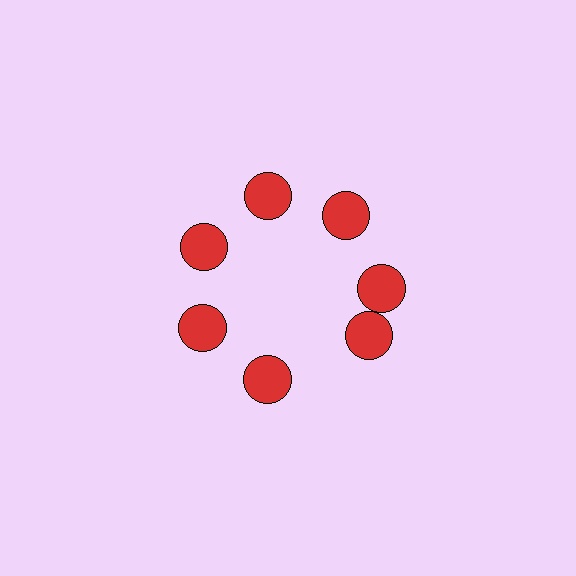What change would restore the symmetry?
The symmetry would be restored by rotating it back into even spacing with its neighbors so that all 7 circles sit at equal angles and equal distance from the center.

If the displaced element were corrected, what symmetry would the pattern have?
It would have 7-fold rotational symmetry — the pattern would map onto itself every 51 degrees.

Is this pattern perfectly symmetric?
No. The 7 red circles are arranged in a ring, but one element near the 5 o'clock position is rotated out of alignment along the ring, breaking the 7-fold rotational symmetry.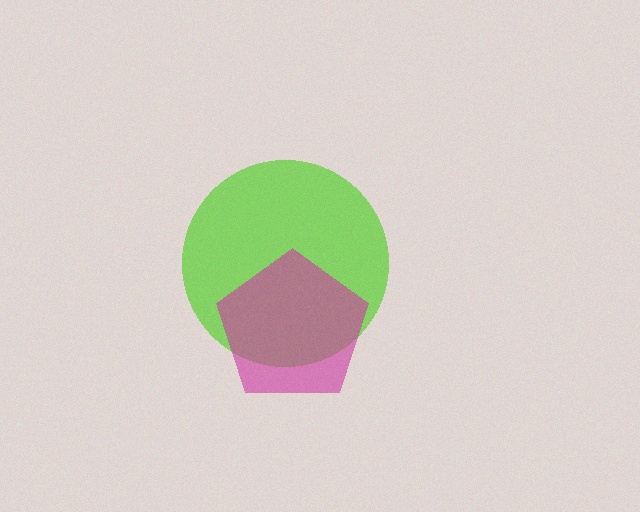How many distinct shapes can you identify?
There are 2 distinct shapes: a lime circle, a magenta pentagon.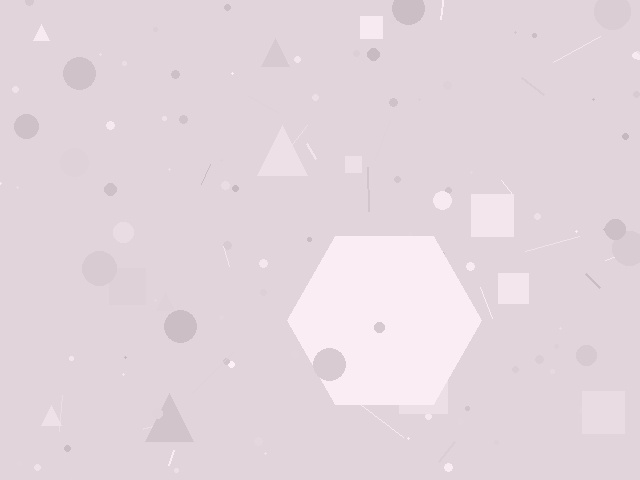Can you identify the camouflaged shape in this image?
The camouflaged shape is a hexagon.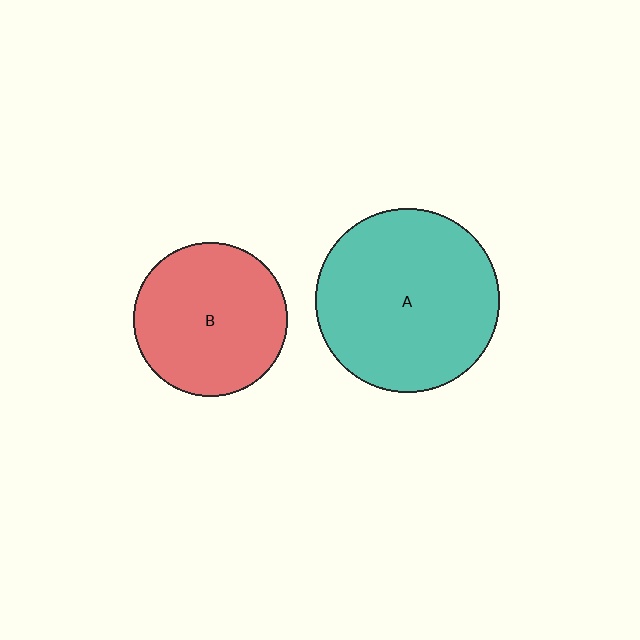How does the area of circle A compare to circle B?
Approximately 1.4 times.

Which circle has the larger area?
Circle A (teal).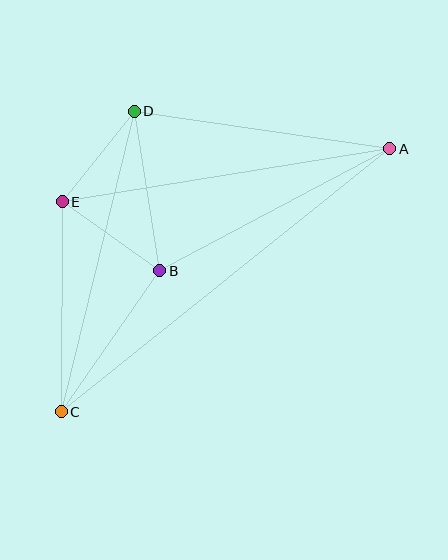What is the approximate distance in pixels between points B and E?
The distance between B and E is approximately 119 pixels.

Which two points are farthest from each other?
Points A and C are farthest from each other.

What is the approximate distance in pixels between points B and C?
The distance between B and C is approximately 172 pixels.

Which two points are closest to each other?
Points D and E are closest to each other.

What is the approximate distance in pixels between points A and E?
The distance between A and E is approximately 332 pixels.